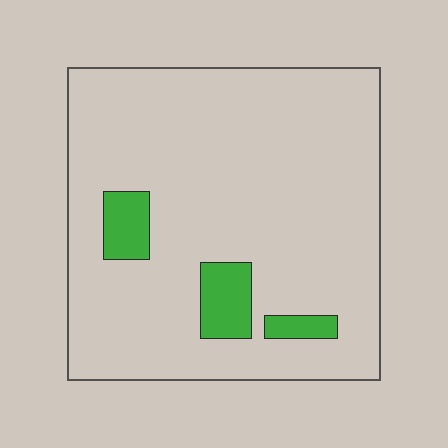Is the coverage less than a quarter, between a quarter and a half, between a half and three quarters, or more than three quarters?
Less than a quarter.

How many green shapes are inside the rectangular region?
3.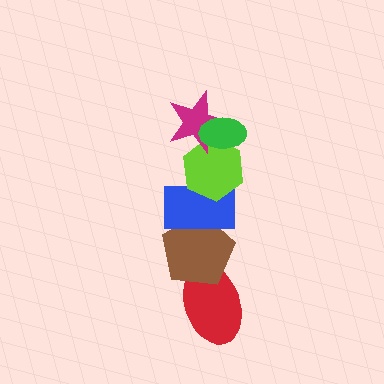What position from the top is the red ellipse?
The red ellipse is 6th from the top.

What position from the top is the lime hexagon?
The lime hexagon is 3rd from the top.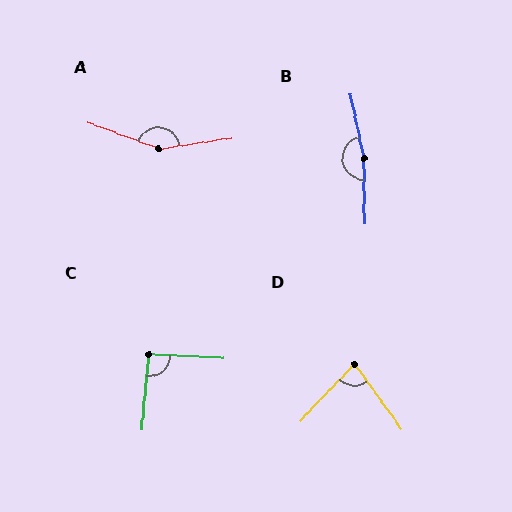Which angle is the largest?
B, at approximately 169 degrees.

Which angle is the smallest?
D, at approximately 79 degrees.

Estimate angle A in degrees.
Approximately 151 degrees.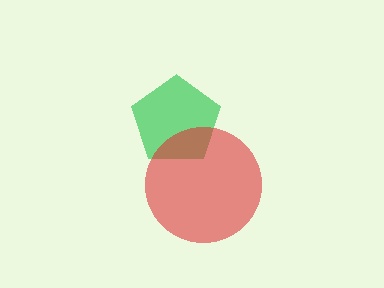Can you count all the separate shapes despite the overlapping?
Yes, there are 2 separate shapes.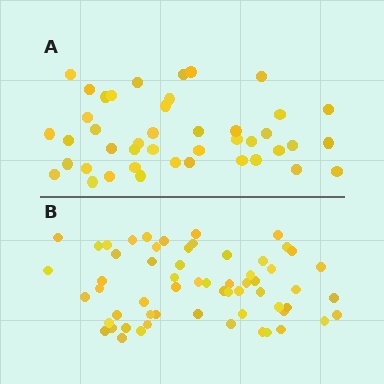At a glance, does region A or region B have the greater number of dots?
Region B (the bottom region) has more dots.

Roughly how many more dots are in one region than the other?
Region B has approximately 15 more dots than region A.